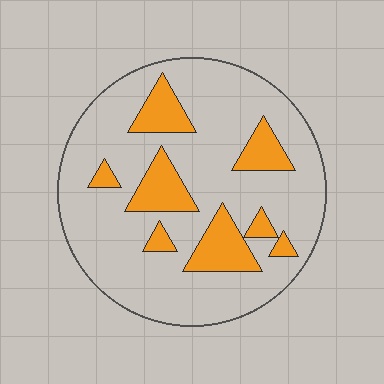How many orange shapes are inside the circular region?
8.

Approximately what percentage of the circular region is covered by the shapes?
Approximately 20%.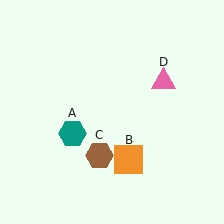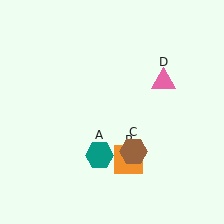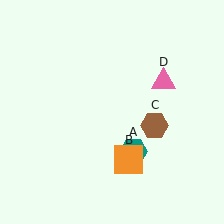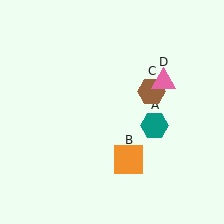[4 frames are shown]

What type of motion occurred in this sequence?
The teal hexagon (object A), brown hexagon (object C) rotated counterclockwise around the center of the scene.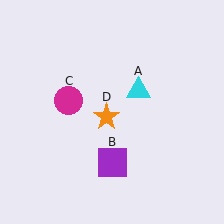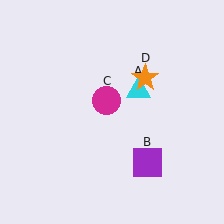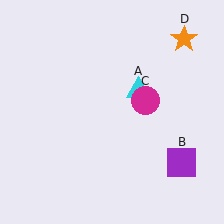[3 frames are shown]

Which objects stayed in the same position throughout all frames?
Cyan triangle (object A) remained stationary.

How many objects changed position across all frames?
3 objects changed position: purple square (object B), magenta circle (object C), orange star (object D).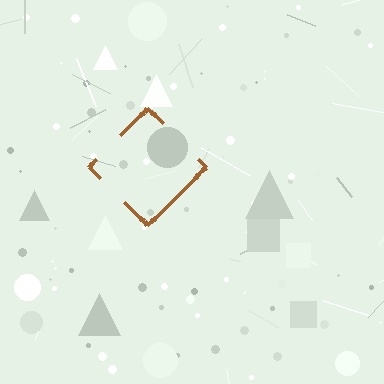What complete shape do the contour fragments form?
The contour fragments form a diamond.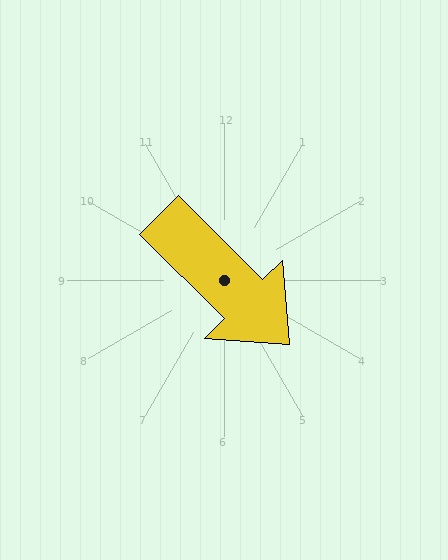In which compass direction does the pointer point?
Southeast.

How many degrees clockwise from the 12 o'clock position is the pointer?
Approximately 135 degrees.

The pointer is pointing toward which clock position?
Roughly 4 o'clock.